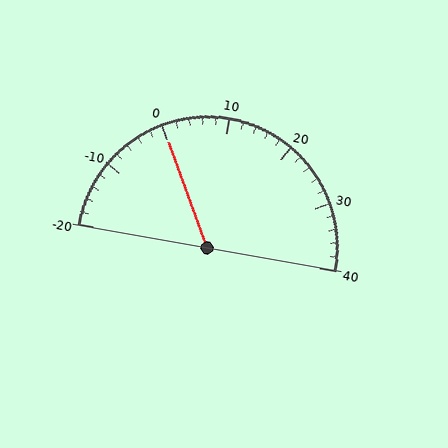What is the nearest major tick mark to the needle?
The nearest major tick mark is 0.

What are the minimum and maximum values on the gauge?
The gauge ranges from -20 to 40.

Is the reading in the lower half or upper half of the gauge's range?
The reading is in the lower half of the range (-20 to 40).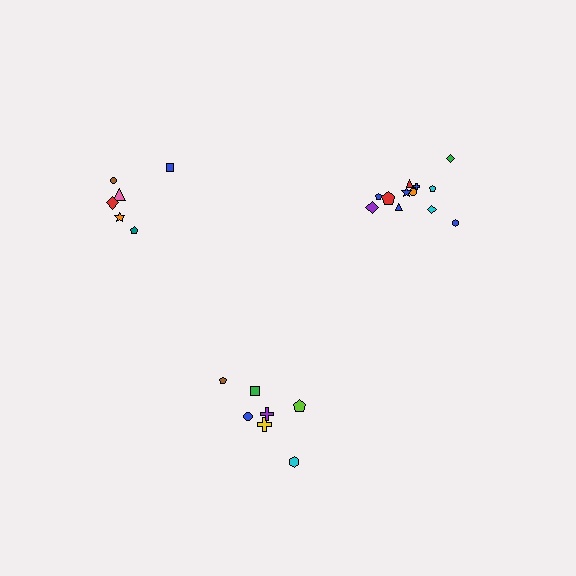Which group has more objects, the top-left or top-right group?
The top-right group.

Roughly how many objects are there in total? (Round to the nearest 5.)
Roughly 25 objects in total.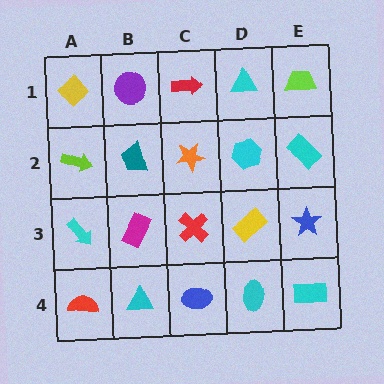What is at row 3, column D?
A yellow rectangle.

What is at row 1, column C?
A red arrow.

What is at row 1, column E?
A lime trapezoid.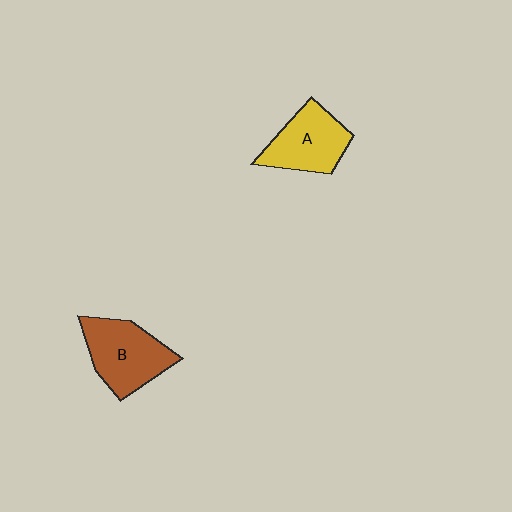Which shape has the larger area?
Shape B (brown).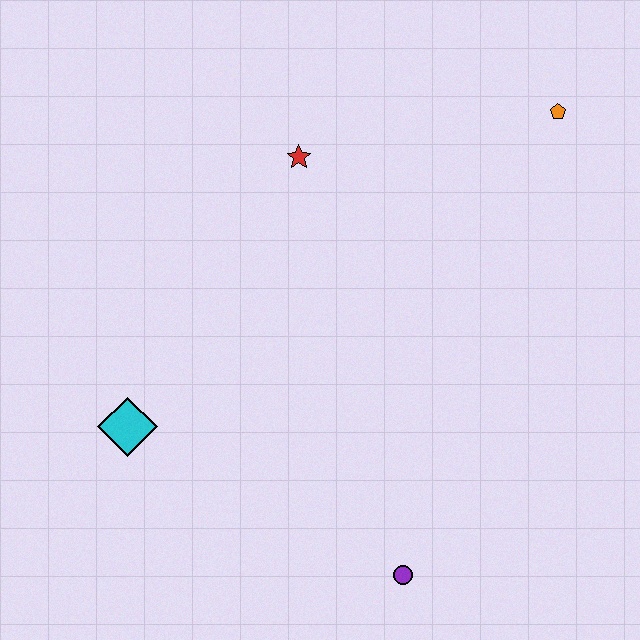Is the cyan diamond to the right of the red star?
No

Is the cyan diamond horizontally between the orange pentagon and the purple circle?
No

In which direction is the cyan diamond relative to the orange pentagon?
The cyan diamond is to the left of the orange pentagon.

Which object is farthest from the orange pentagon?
The cyan diamond is farthest from the orange pentagon.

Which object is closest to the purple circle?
The cyan diamond is closest to the purple circle.